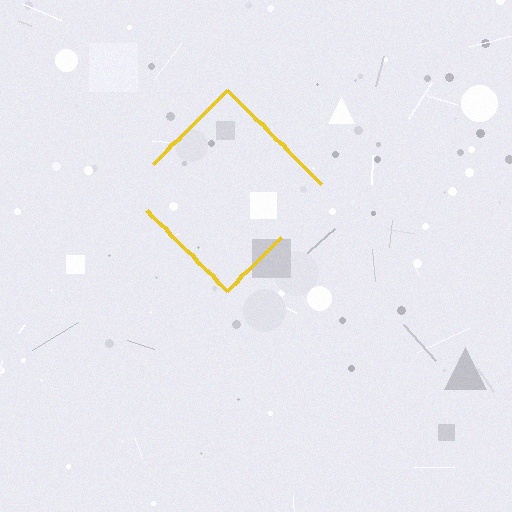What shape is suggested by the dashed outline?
The dashed outline suggests a diamond.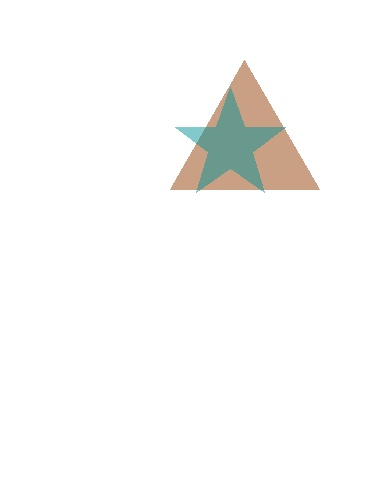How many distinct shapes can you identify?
There are 2 distinct shapes: a brown triangle, a teal star.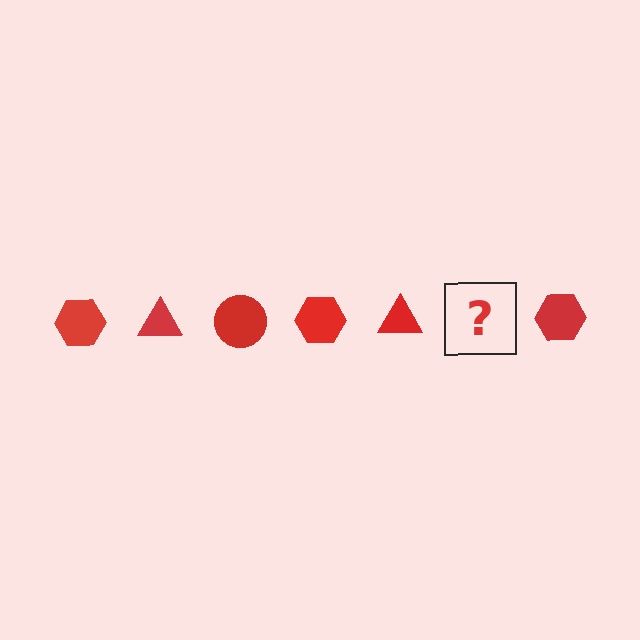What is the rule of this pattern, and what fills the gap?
The rule is that the pattern cycles through hexagon, triangle, circle shapes in red. The gap should be filled with a red circle.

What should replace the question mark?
The question mark should be replaced with a red circle.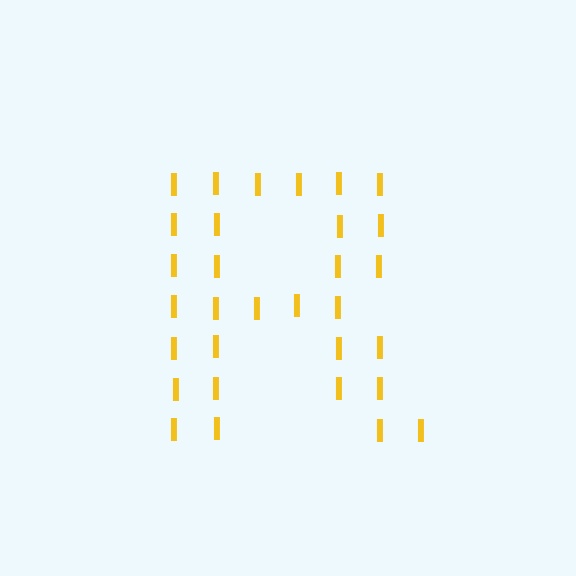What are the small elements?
The small elements are letter I's.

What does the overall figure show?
The overall figure shows the letter R.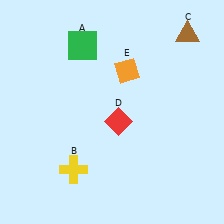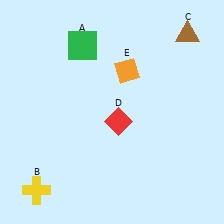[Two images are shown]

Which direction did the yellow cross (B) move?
The yellow cross (B) moved left.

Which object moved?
The yellow cross (B) moved left.